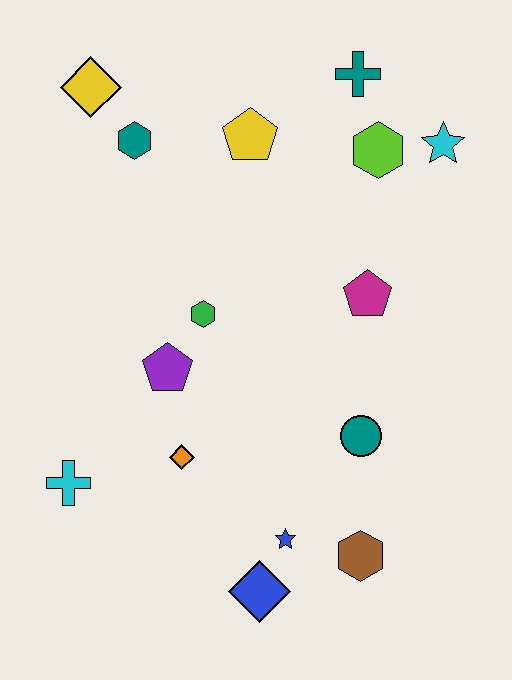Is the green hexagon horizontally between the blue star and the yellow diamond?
Yes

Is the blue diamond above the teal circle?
No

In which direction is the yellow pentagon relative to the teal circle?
The yellow pentagon is above the teal circle.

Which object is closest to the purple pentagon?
The green hexagon is closest to the purple pentagon.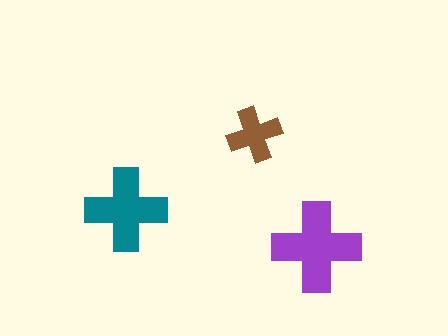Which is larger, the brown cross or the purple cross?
The purple one.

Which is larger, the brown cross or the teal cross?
The teal one.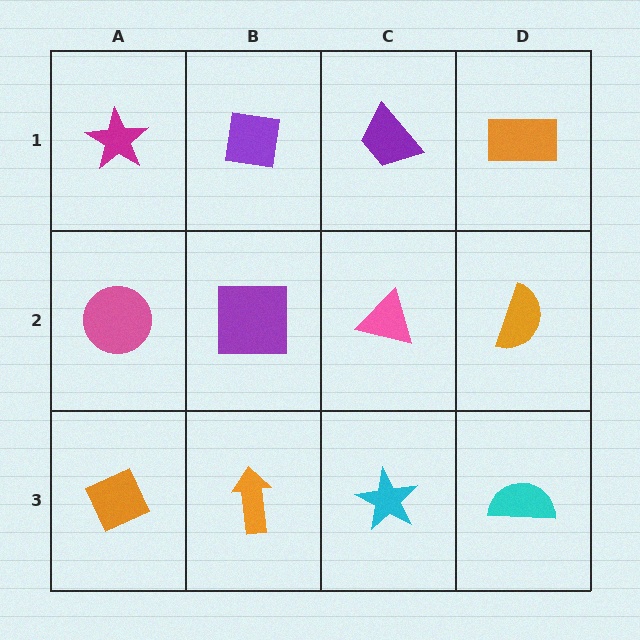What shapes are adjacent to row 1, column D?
An orange semicircle (row 2, column D), a purple trapezoid (row 1, column C).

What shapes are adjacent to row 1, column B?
A purple square (row 2, column B), a magenta star (row 1, column A), a purple trapezoid (row 1, column C).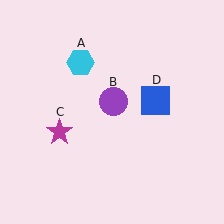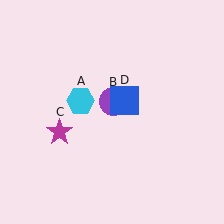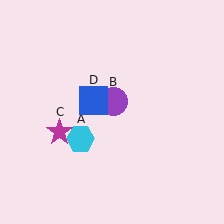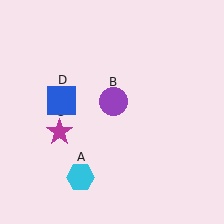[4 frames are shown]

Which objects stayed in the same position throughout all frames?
Purple circle (object B) and magenta star (object C) remained stationary.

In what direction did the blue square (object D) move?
The blue square (object D) moved left.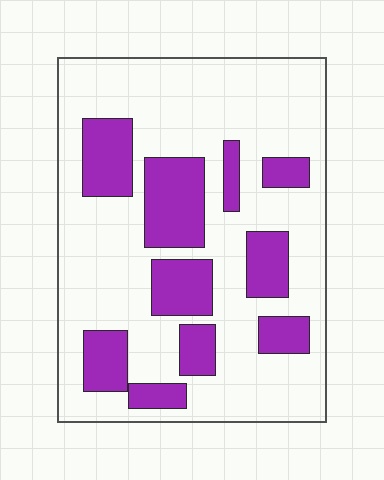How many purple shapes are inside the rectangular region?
10.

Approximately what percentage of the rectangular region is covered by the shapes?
Approximately 25%.